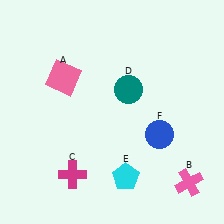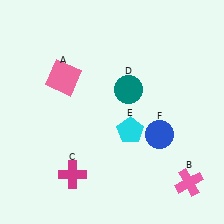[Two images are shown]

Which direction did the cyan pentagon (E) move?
The cyan pentagon (E) moved up.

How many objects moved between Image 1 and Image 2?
1 object moved between the two images.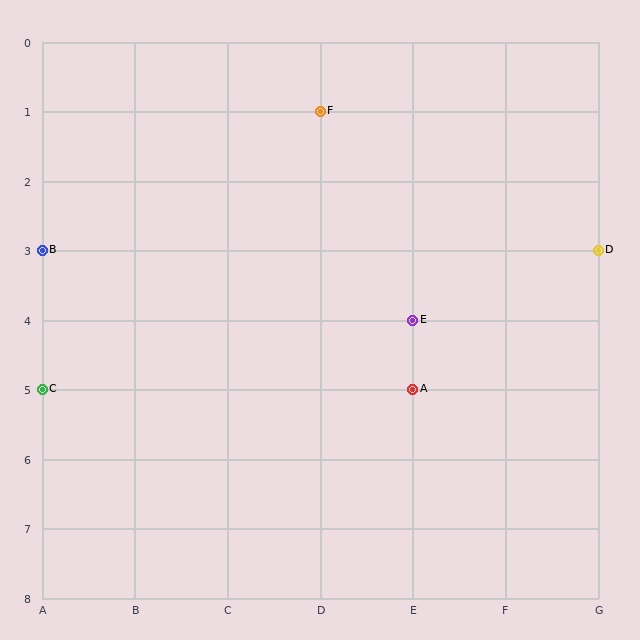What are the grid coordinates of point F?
Point F is at grid coordinates (D, 1).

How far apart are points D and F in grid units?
Points D and F are 3 columns and 2 rows apart (about 3.6 grid units diagonally).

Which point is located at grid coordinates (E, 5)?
Point A is at (E, 5).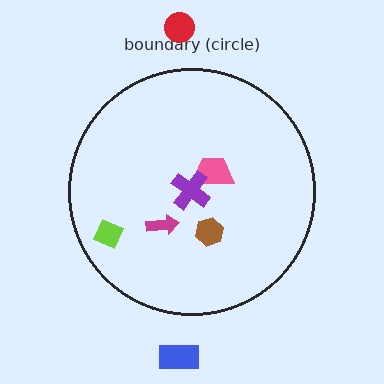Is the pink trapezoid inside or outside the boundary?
Inside.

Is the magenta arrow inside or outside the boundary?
Inside.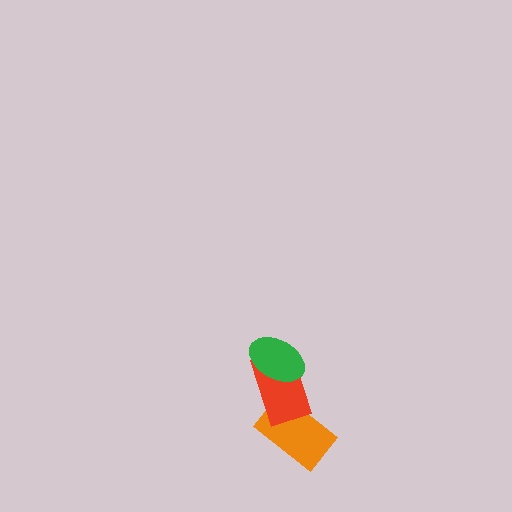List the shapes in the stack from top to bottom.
From top to bottom: the green ellipse, the red rectangle, the orange rectangle.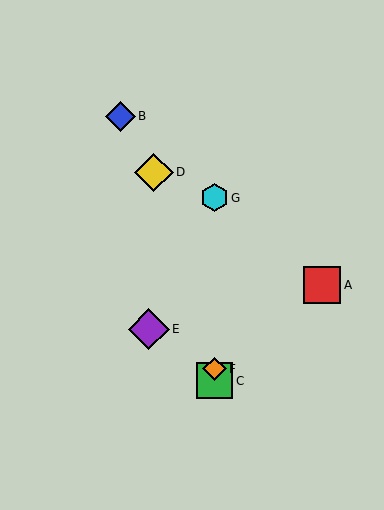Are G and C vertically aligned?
Yes, both are at x≈214.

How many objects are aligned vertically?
3 objects (C, F, G) are aligned vertically.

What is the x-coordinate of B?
Object B is at x≈120.